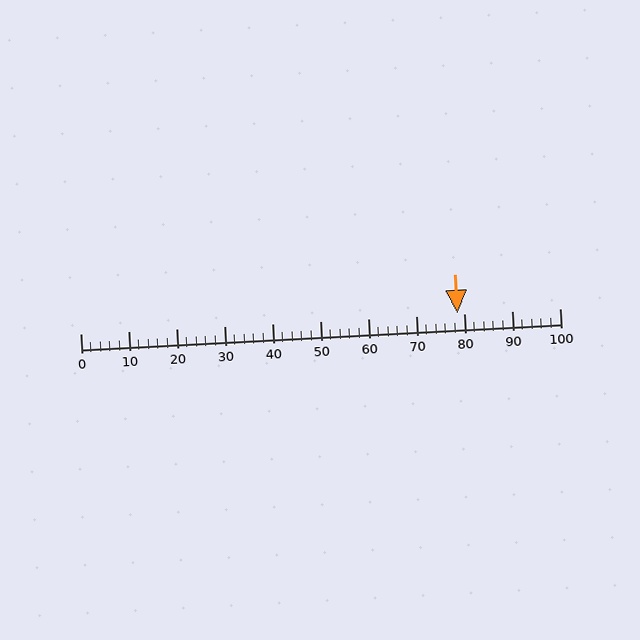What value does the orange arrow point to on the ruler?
The orange arrow points to approximately 79.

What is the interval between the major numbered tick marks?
The major tick marks are spaced 10 units apart.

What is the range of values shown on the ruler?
The ruler shows values from 0 to 100.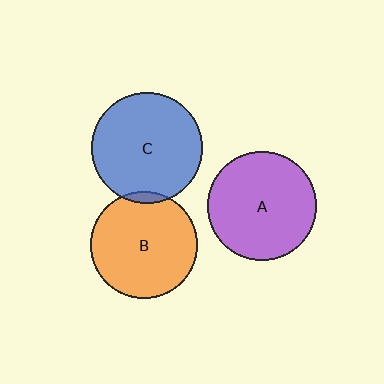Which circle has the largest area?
Circle C (blue).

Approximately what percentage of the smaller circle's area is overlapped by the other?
Approximately 5%.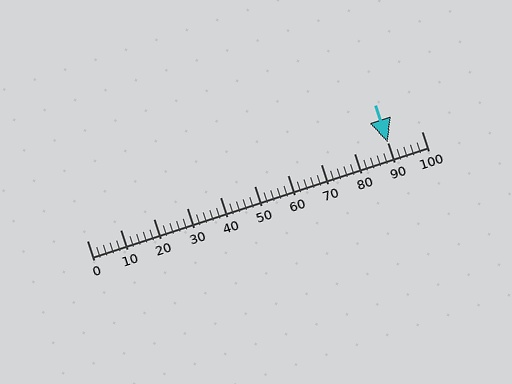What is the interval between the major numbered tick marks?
The major tick marks are spaced 10 units apart.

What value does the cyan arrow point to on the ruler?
The cyan arrow points to approximately 90.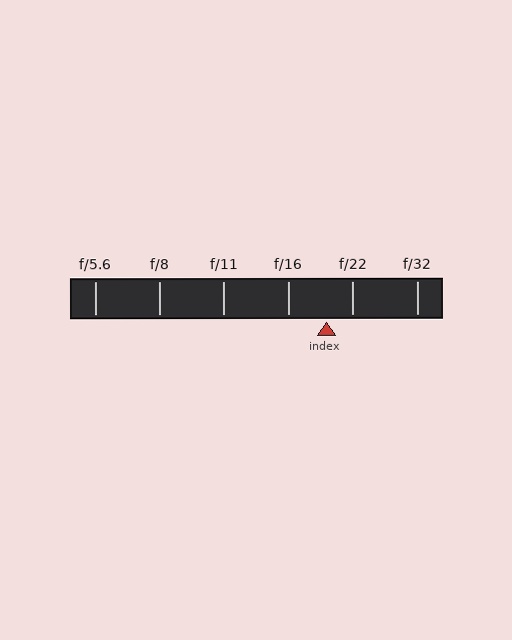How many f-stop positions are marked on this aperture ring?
There are 6 f-stop positions marked.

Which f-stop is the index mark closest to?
The index mark is closest to f/22.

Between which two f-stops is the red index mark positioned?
The index mark is between f/16 and f/22.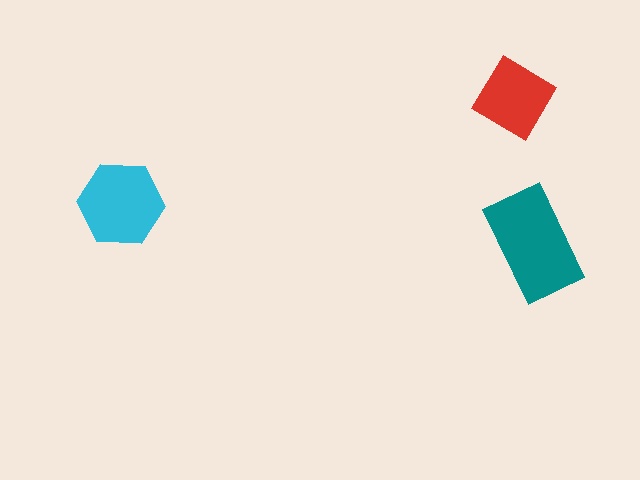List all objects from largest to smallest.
The teal rectangle, the cyan hexagon, the red diamond.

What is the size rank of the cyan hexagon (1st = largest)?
2nd.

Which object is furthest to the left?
The cyan hexagon is leftmost.